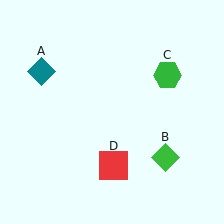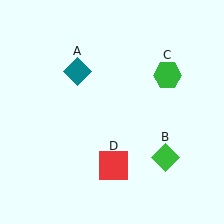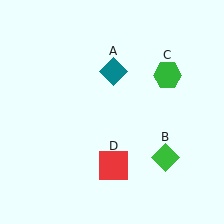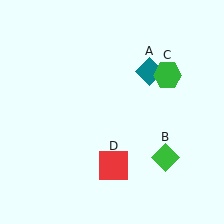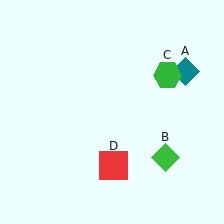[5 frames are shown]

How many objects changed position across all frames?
1 object changed position: teal diamond (object A).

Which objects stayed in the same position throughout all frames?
Green diamond (object B) and green hexagon (object C) and red square (object D) remained stationary.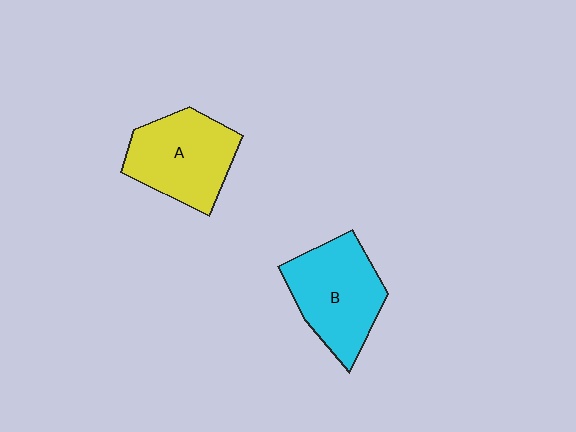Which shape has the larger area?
Shape B (cyan).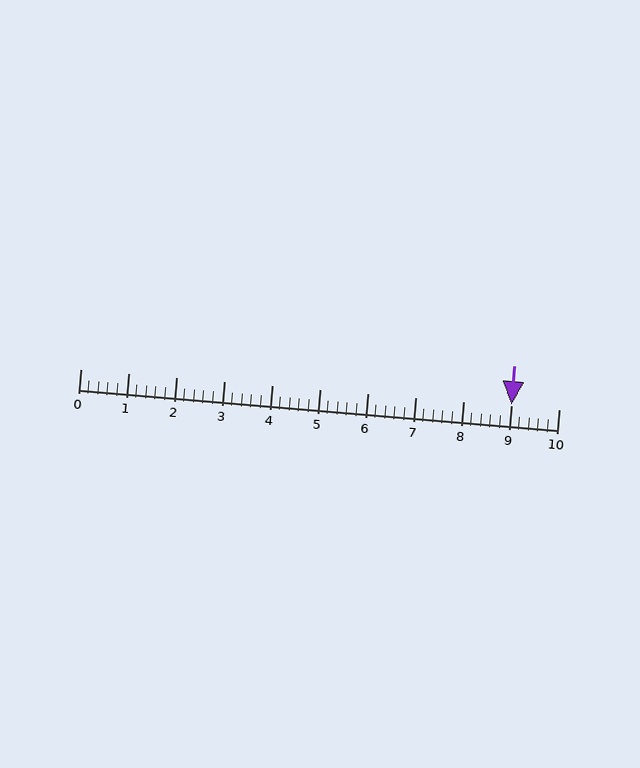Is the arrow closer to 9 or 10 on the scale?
The arrow is closer to 9.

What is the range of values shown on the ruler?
The ruler shows values from 0 to 10.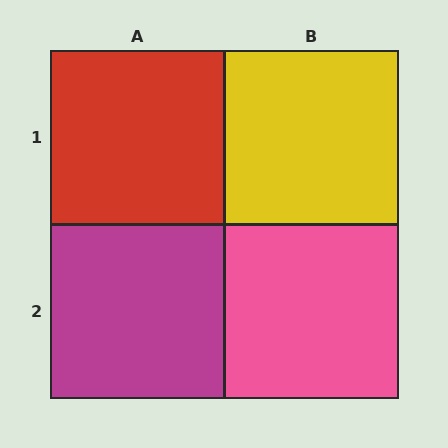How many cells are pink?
1 cell is pink.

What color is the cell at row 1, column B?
Yellow.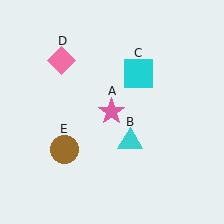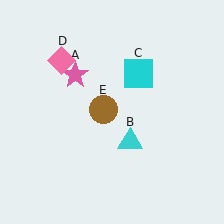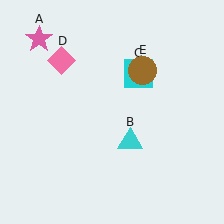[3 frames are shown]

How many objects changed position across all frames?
2 objects changed position: pink star (object A), brown circle (object E).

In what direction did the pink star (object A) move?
The pink star (object A) moved up and to the left.